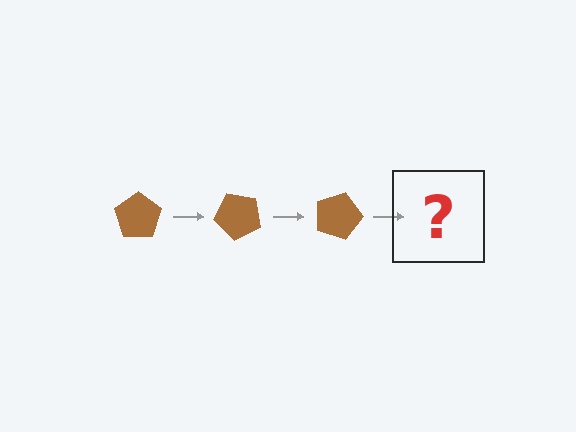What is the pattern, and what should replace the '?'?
The pattern is that the pentagon rotates 45 degrees each step. The '?' should be a brown pentagon rotated 135 degrees.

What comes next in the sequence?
The next element should be a brown pentagon rotated 135 degrees.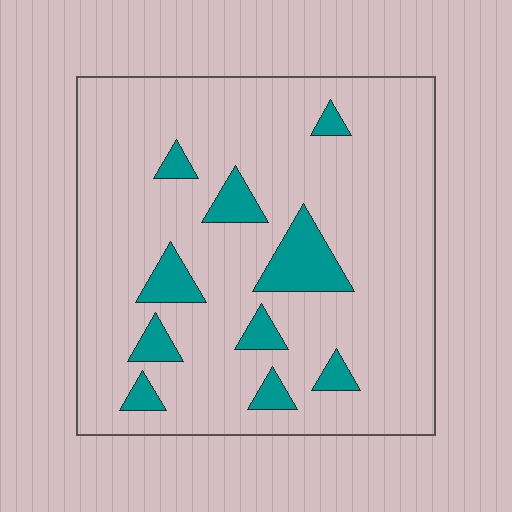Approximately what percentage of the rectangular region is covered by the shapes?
Approximately 15%.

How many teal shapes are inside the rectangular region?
10.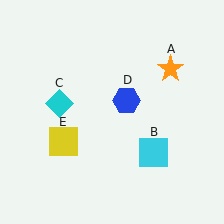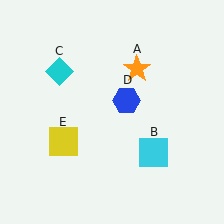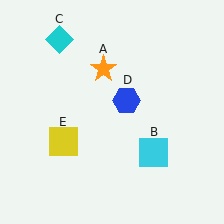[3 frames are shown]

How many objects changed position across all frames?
2 objects changed position: orange star (object A), cyan diamond (object C).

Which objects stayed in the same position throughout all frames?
Cyan square (object B) and blue hexagon (object D) and yellow square (object E) remained stationary.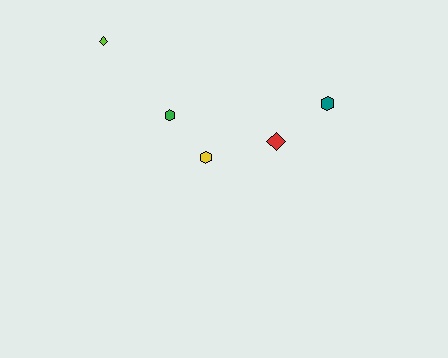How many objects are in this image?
There are 5 objects.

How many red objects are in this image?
There is 1 red object.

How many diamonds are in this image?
There are 2 diamonds.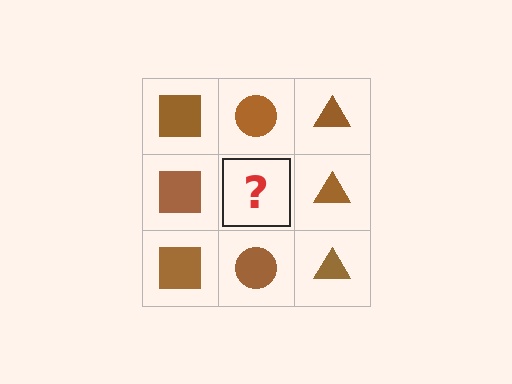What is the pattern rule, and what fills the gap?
The rule is that each column has a consistent shape. The gap should be filled with a brown circle.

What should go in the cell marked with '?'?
The missing cell should contain a brown circle.